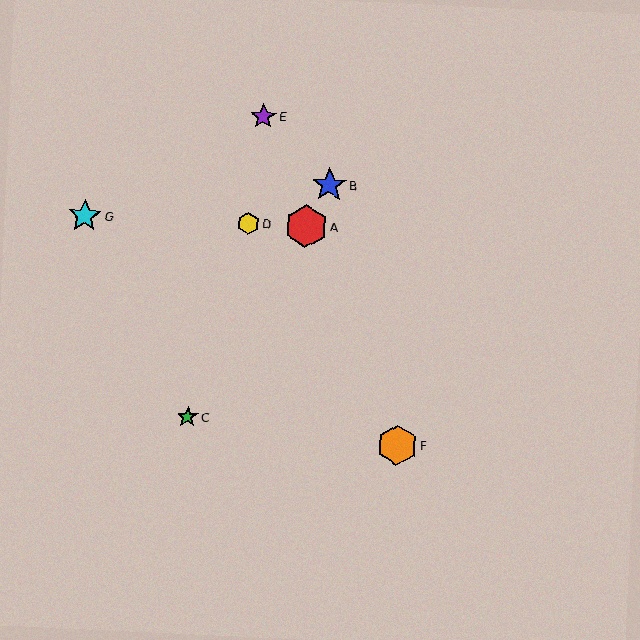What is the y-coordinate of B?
Object B is at y≈185.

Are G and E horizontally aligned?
No, G is at y≈216 and E is at y≈117.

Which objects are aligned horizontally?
Objects A, D, G are aligned horizontally.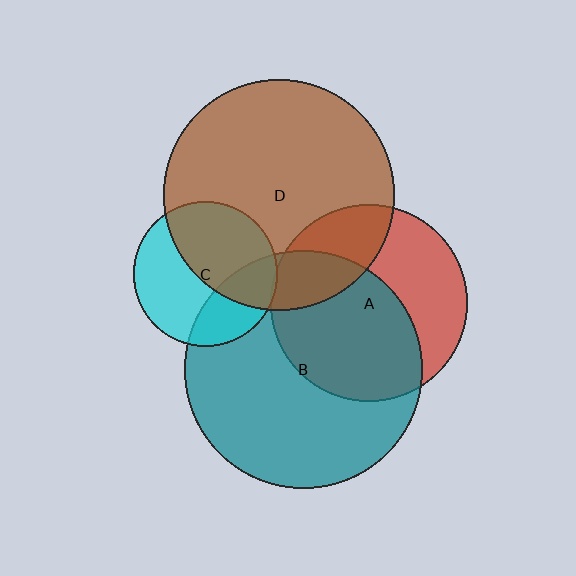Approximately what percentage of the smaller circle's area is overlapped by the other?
Approximately 15%.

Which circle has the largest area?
Circle B (teal).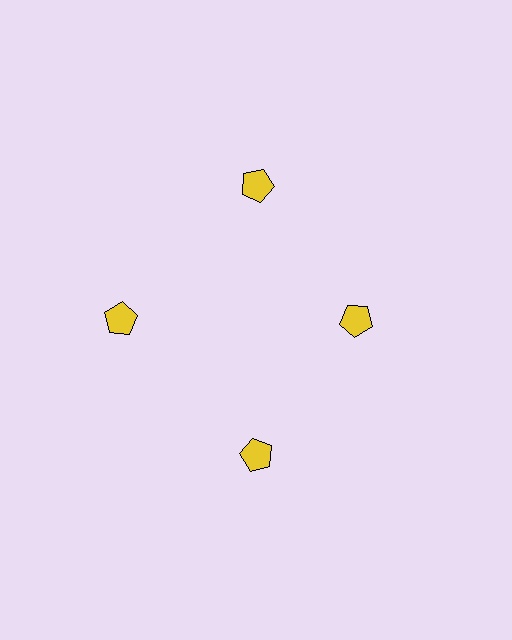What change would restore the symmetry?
The symmetry would be restored by moving it outward, back onto the ring so that all 4 pentagons sit at equal angles and equal distance from the center.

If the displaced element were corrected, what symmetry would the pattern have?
It would have 4-fold rotational symmetry — the pattern would map onto itself every 90 degrees.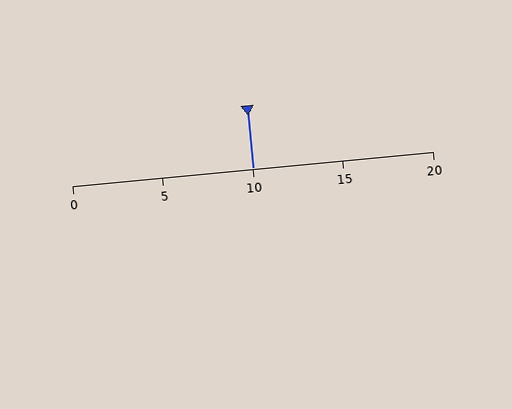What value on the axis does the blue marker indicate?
The marker indicates approximately 10.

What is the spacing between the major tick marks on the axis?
The major ticks are spaced 5 apart.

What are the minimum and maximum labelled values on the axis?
The axis runs from 0 to 20.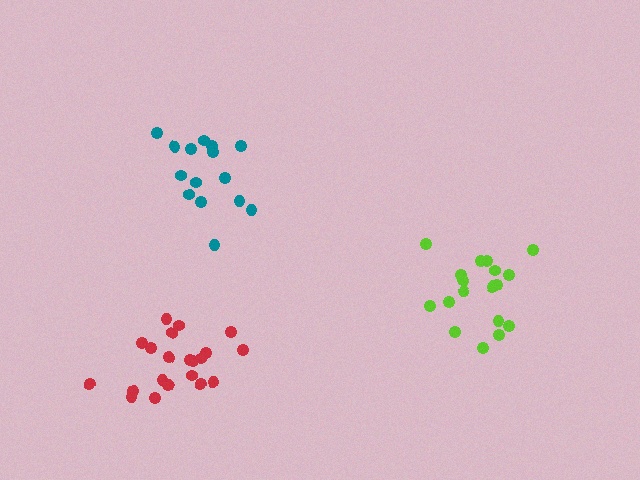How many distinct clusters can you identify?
There are 3 distinct clusters.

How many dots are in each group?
Group 1: 19 dots, Group 2: 15 dots, Group 3: 21 dots (55 total).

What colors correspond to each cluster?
The clusters are colored: lime, teal, red.